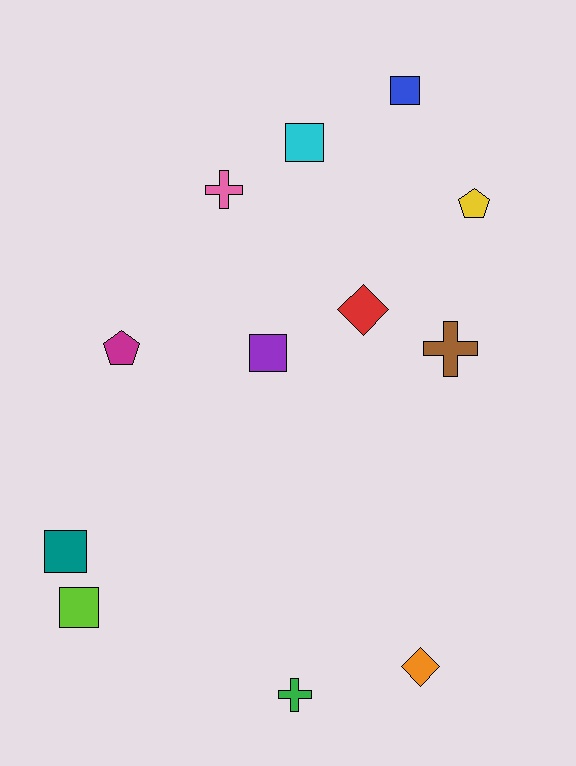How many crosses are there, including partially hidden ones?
There are 3 crosses.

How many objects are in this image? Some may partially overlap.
There are 12 objects.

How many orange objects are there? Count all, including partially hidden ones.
There is 1 orange object.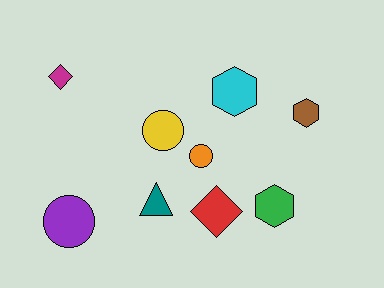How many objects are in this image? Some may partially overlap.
There are 9 objects.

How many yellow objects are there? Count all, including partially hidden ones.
There is 1 yellow object.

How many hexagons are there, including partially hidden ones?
There are 3 hexagons.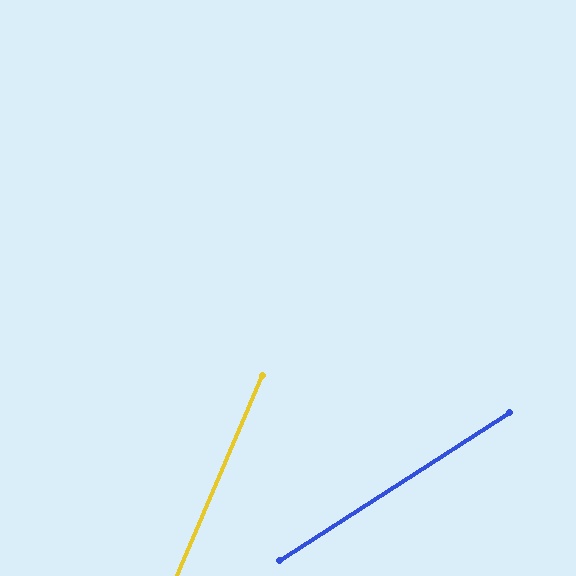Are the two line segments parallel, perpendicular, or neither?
Neither parallel nor perpendicular — they differ by about 34°.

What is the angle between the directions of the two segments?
Approximately 34 degrees.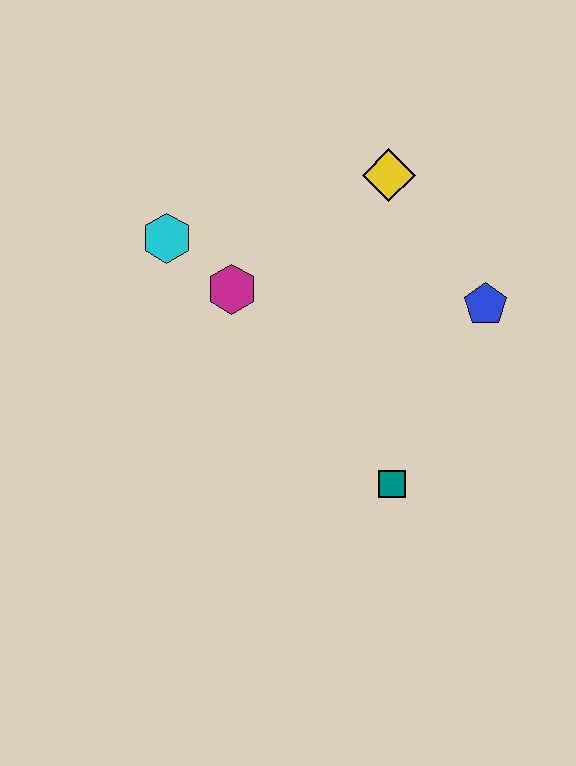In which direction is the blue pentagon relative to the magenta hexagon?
The blue pentagon is to the right of the magenta hexagon.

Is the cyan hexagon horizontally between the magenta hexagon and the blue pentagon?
No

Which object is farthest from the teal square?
The cyan hexagon is farthest from the teal square.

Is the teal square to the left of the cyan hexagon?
No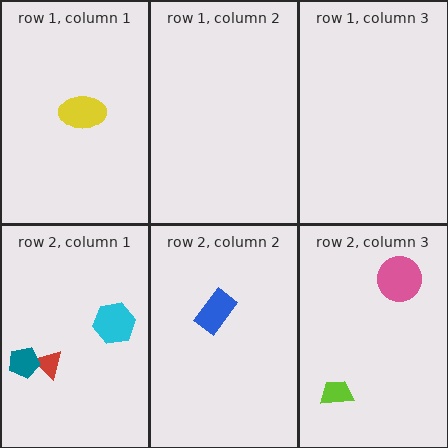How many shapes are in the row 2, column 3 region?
2.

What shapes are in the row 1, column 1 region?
The yellow ellipse.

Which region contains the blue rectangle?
The row 2, column 2 region.